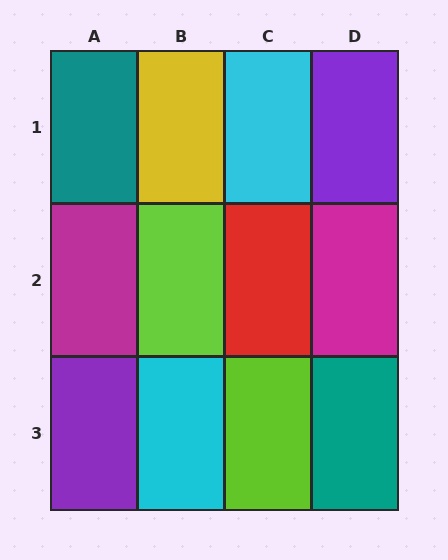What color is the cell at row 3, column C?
Lime.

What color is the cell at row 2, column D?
Magenta.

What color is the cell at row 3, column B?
Cyan.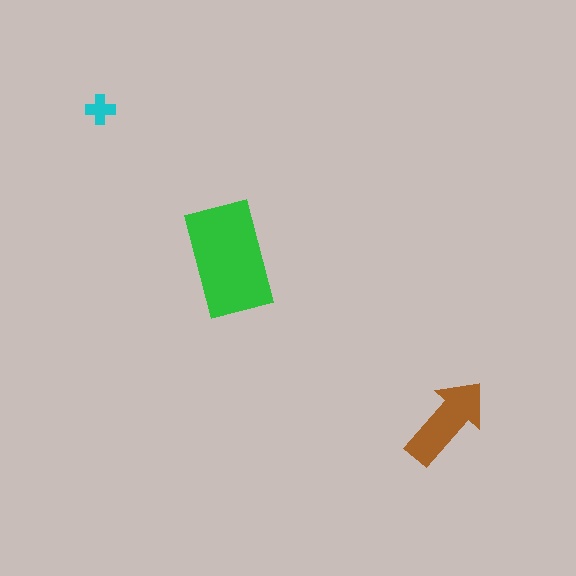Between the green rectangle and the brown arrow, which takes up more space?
The green rectangle.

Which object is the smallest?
The cyan cross.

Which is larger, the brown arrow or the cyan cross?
The brown arrow.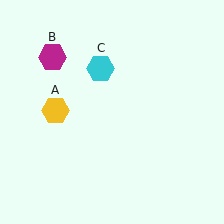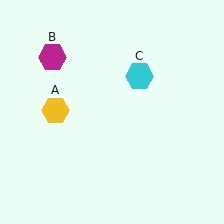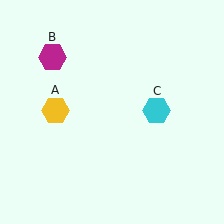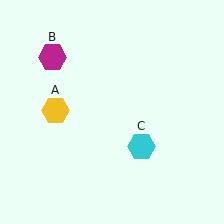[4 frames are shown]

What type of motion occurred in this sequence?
The cyan hexagon (object C) rotated clockwise around the center of the scene.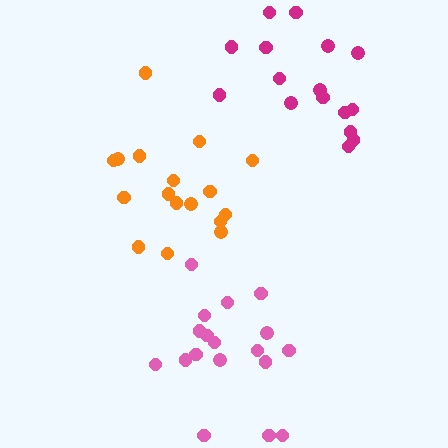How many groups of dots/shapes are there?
There are 3 groups.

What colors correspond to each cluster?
The clusters are colored: pink, magenta, orange.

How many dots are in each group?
Group 1: 18 dots, Group 2: 16 dots, Group 3: 17 dots (51 total).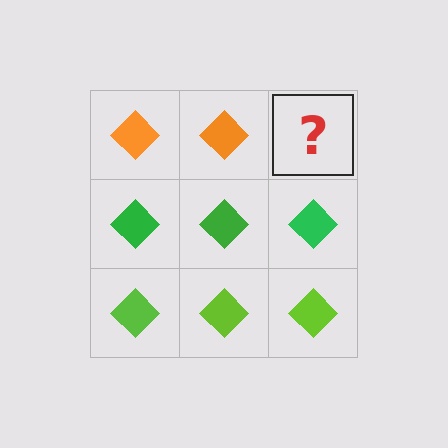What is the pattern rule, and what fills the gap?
The rule is that each row has a consistent color. The gap should be filled with an orange diamond.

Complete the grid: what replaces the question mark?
The question mark should be replaced with an orange diamond.